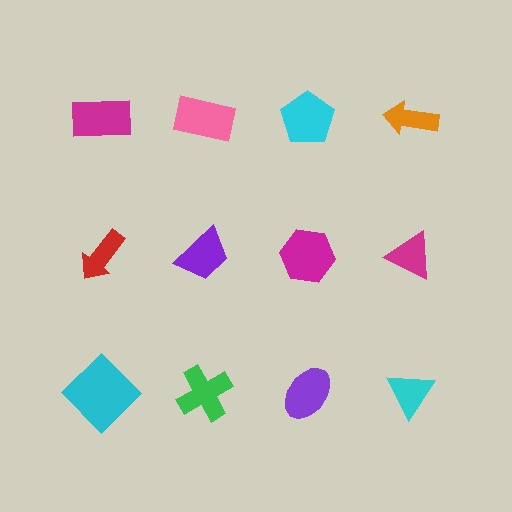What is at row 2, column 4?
A magenta triangle.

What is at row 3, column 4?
A cyan triangle.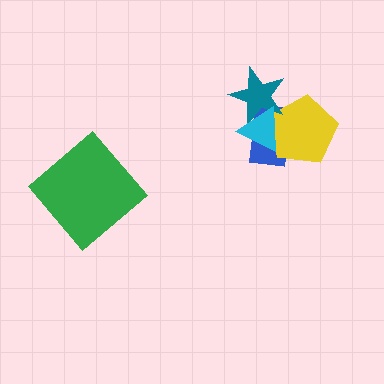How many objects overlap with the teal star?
3 objects overlap with the teal star.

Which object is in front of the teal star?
The cyan triangle is in front of the teal star.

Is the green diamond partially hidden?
No, no other shape covers it.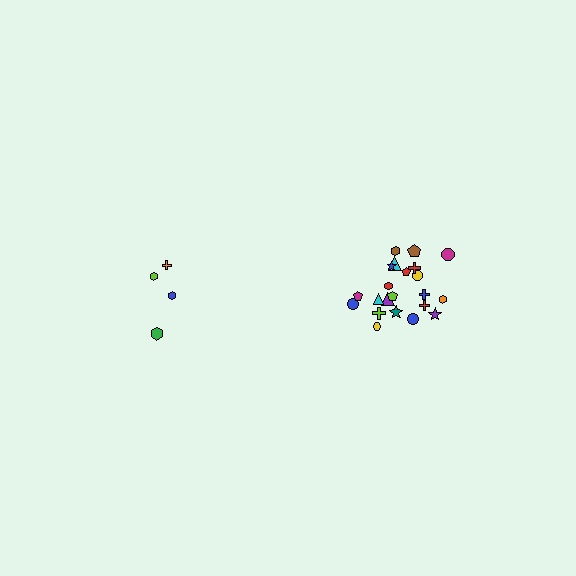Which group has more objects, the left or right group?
The right group.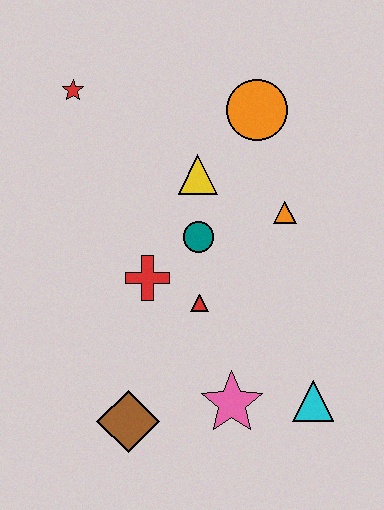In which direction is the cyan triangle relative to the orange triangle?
The cyan triangle is below the orange triangle.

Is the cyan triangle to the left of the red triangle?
No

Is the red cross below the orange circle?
Yes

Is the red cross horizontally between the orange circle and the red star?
Yes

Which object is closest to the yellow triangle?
The teal circle is closest to the yellow triangle.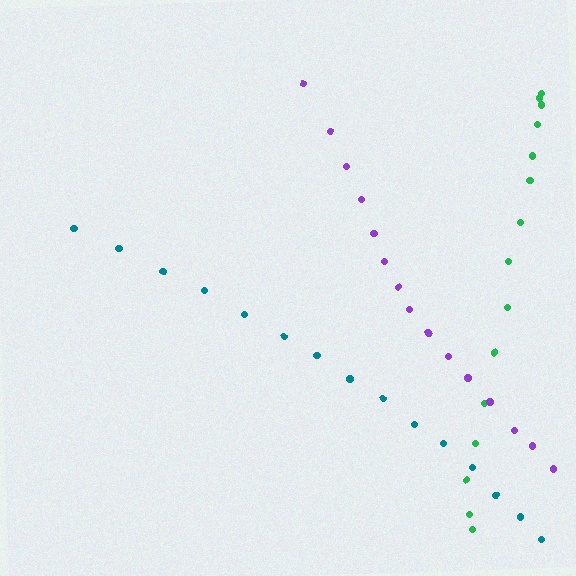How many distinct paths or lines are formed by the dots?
There are 3 distinct paths.